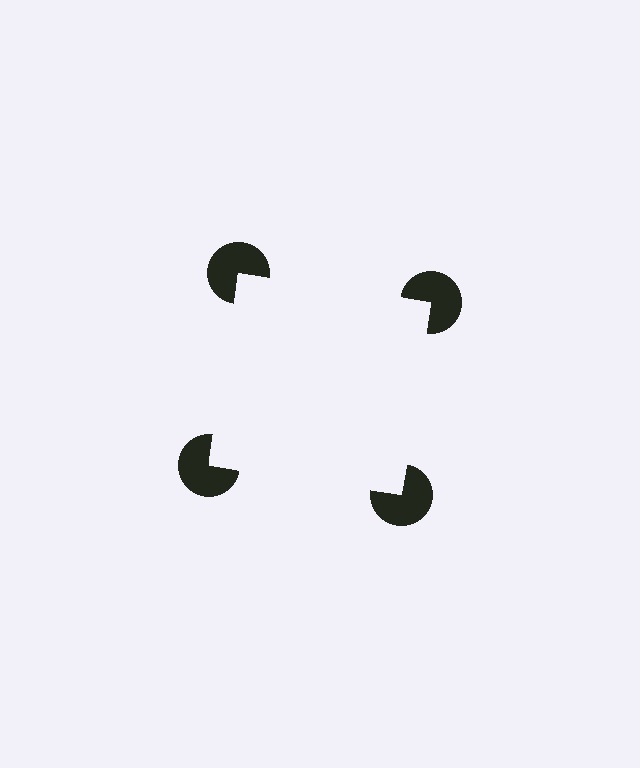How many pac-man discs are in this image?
There are 4 — one at each vertex of the illusory square.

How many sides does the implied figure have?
4 sides.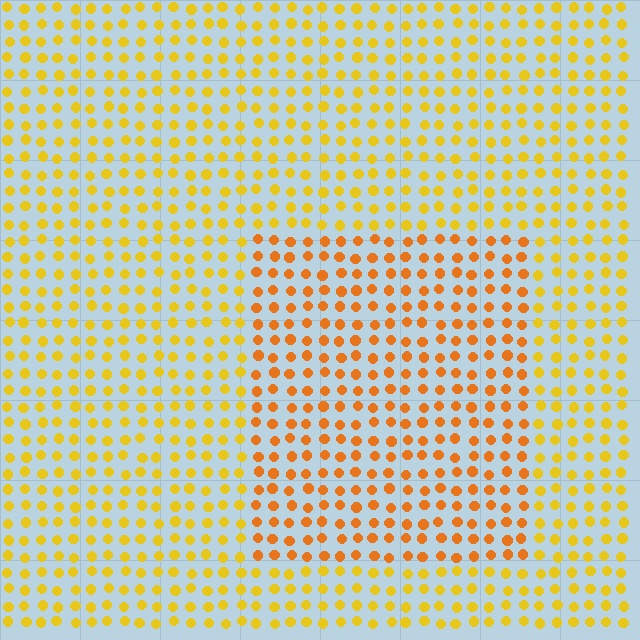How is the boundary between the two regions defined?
The boundary is defined purely by a slight shift in hue (about 24 degrees). Spacing, size, and orientation are identical on both sides.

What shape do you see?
I see a rectangle.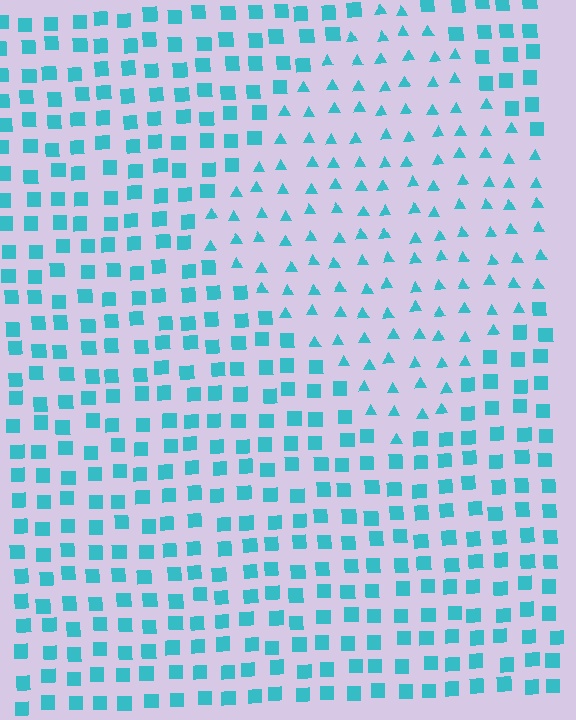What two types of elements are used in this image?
The image uses triangles inside the diamond region and squares outside it.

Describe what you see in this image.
The image is filled with small cyan elements arranged in a uniform grid. A diamond-shaped region contains triangles, while the surrounding area contains squares. The boundary is defined purely by the change in element shape.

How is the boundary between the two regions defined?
The boundary is defined by a change in element shape: triangles inside vs. squares outside. All elements share the same color and spacing.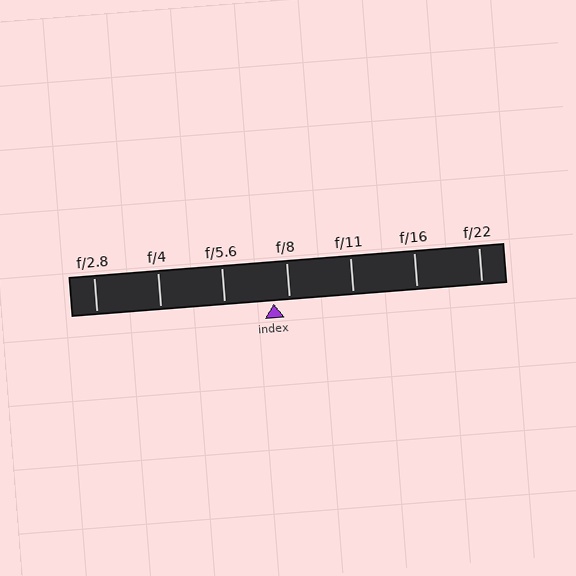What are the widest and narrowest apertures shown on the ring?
The widest aperture shown is f/2.8 and the narrowest is f/22.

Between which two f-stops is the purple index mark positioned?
The index mark is between f/5.6 and f/8.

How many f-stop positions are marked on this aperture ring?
There are 7 f-stop positions marked.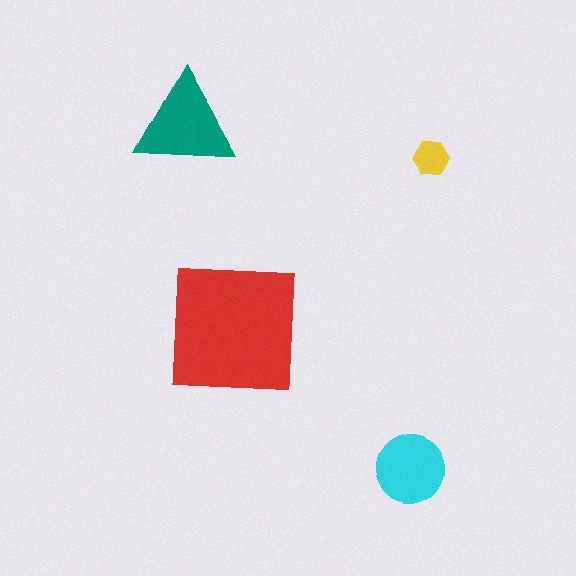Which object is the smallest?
The yellow hexagon.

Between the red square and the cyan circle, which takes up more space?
The red square.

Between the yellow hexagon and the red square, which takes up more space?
The red square.